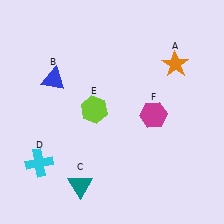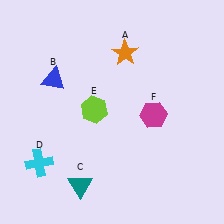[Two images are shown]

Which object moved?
The orange star (A) moved left.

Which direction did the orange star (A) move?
The orange star (A) moved left.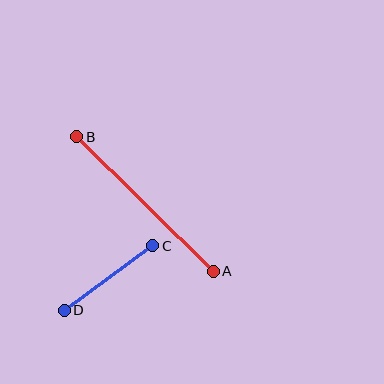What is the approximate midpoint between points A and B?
The midpoint is at approximately (145, 204) pixels.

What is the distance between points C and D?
The distance is approximately 109 pixels.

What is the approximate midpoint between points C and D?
The midpoint is at approximately (109, 278) pixels.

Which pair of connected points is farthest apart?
Points A and B are farthest apart.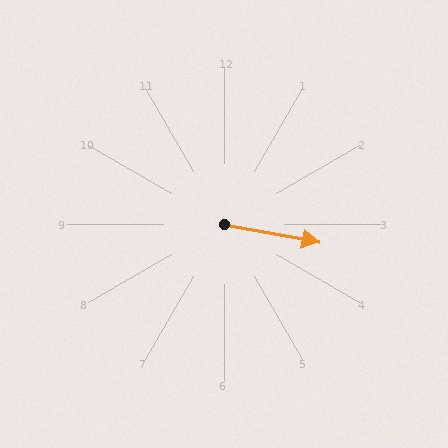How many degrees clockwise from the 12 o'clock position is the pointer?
Approximately 101 degrees.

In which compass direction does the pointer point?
East.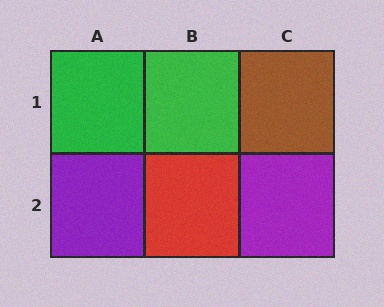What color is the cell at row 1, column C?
Brown.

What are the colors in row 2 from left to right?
Purple, red, purple.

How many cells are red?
1 cell is red.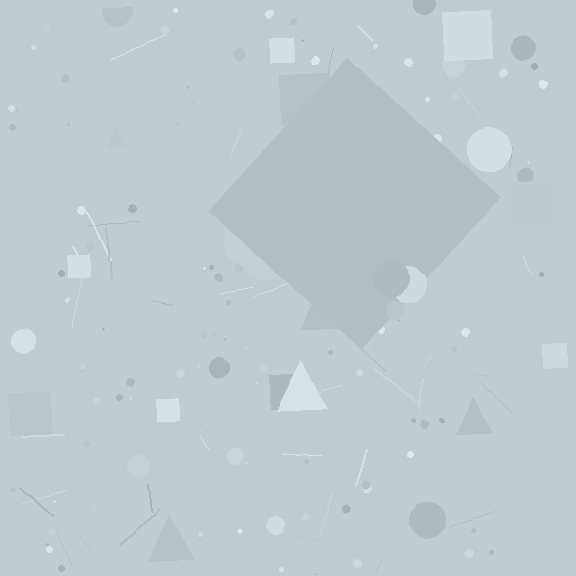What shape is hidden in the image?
A diamond is hidden in the image.